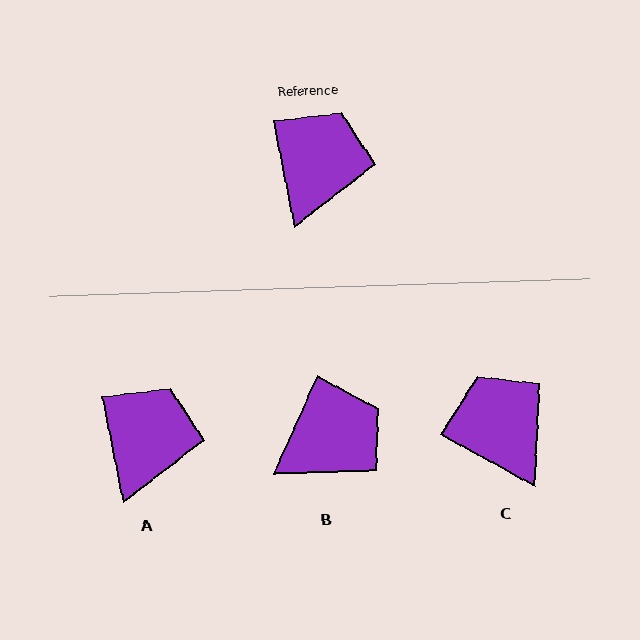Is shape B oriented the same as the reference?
No, it is off by about 35 degrees.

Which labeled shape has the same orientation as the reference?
A.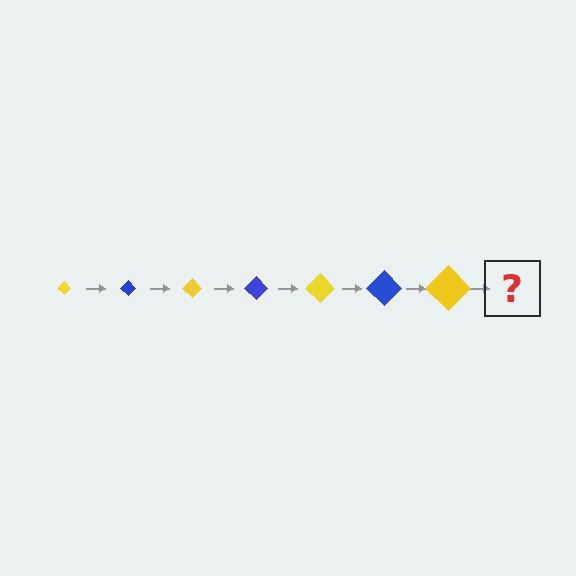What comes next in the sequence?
The next element should be a blue diamond, larger than the previous one.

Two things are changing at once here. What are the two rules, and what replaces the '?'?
The two rules are that the diamond grows larger each step and the color cycles through yellow and blue. The '?' should be a blue diamond, larger than the previous one.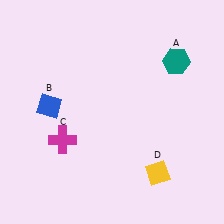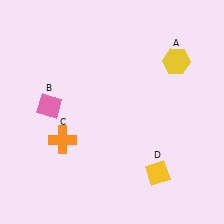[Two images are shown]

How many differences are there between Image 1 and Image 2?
There are 3 differences between the two images.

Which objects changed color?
A changed from teal to yellow. B changed from blue to pink. C changed from magenta to orange.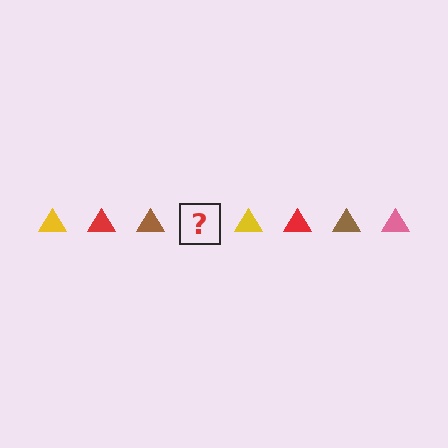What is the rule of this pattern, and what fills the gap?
The rule is that the pattern cycles through yellow, red, brown, pink triangles. The gap should be filled with a pink triangle.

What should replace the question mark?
The question mark should be replaced with a pink triangle.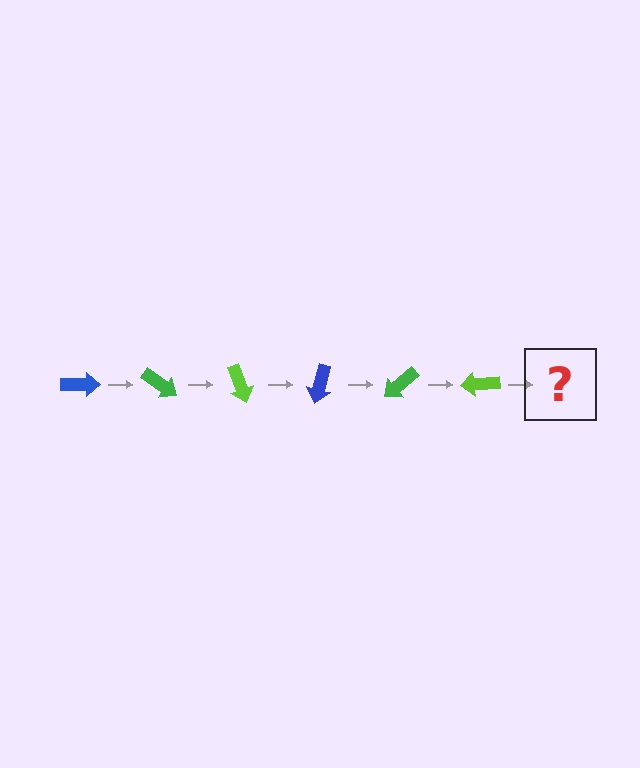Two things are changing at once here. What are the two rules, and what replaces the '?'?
The two rules are that it rotates 35 degrees each step and the color cycles through blue, green, and lime. The '?' should be a blue arrow, rotated 210 degrees from the start.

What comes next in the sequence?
The next element should be a blue arrow, rotated 210 degrees from the start.